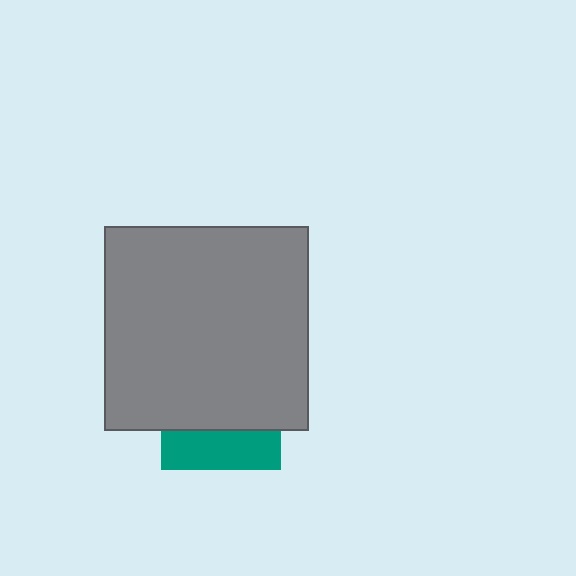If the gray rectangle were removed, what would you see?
You would see the complete teal square.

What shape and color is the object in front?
The object in front is a gray rectangle.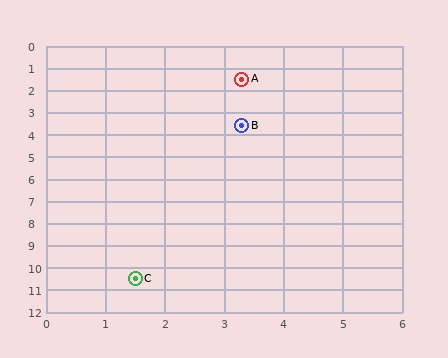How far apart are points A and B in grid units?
Points A and B are about 2.1 grid units apart.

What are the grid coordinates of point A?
Point A is at approximately (3.3, 1.5).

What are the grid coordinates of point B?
Point B is at approximately (3.3, 3.6).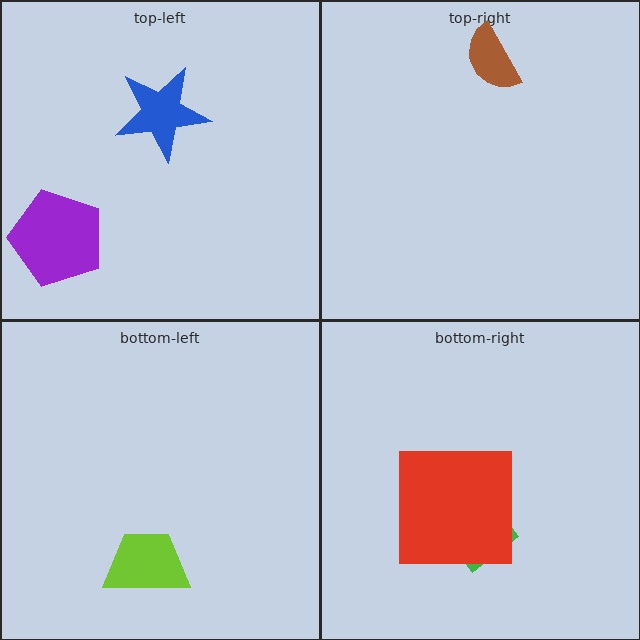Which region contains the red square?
The bottom-right region.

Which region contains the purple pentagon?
The top-left region.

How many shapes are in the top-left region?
2.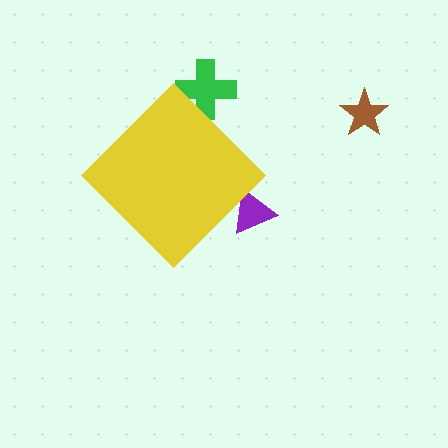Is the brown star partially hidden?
No, the brown star is fully visible.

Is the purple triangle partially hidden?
Yes, the purple triangle is partially hidden behind the yellow diamond.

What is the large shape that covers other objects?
A yellow diamond.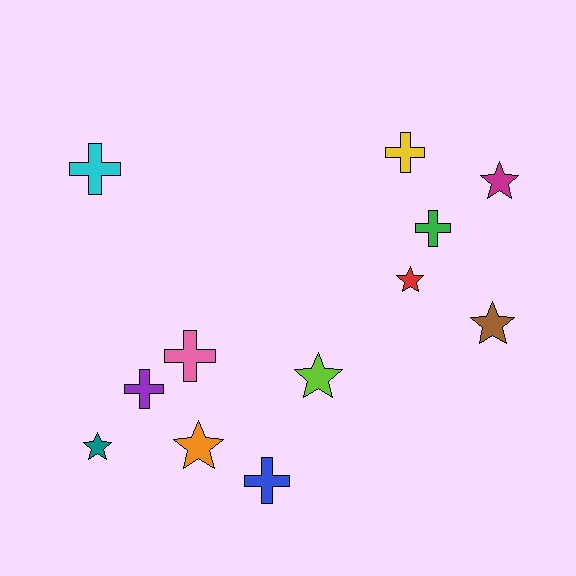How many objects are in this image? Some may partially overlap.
There are 12 objects.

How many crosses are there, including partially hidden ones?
There are 6 crosses.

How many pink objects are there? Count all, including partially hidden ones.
There is 1 pink object.